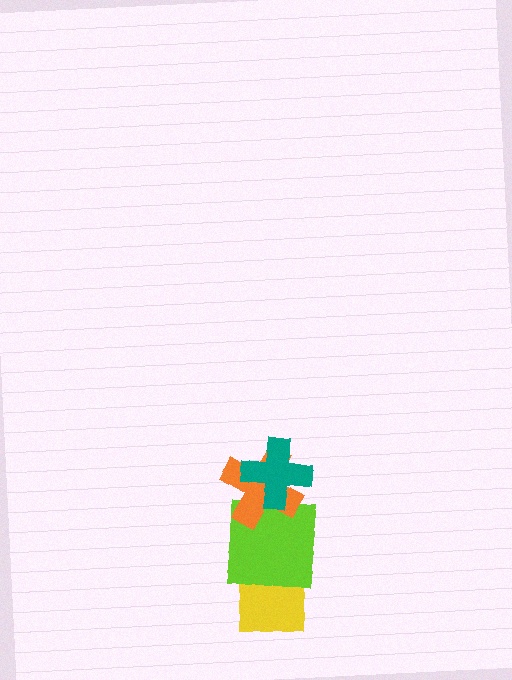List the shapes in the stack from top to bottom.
From top to bottom: the teal cross, the orange cross, the lime square, the yellow square.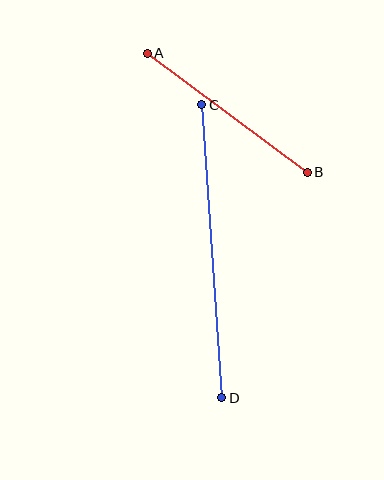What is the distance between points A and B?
The distance is approximately 199 pixels.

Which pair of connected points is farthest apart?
Points C and D are farthest apart.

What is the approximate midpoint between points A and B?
The midpoint is at approximately (227, 113) pixels.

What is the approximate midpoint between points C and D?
The midpoint is at approximately (212, 251) pixels.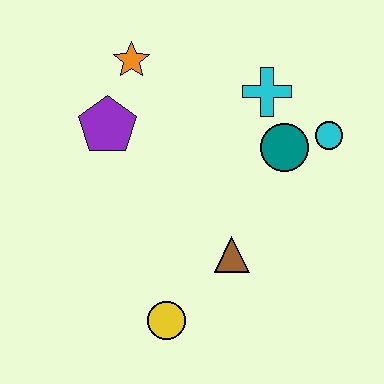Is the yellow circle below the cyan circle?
Yes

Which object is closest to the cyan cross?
The teal circle is closest to the cyan cross.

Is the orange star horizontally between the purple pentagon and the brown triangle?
Yes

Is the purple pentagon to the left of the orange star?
Yes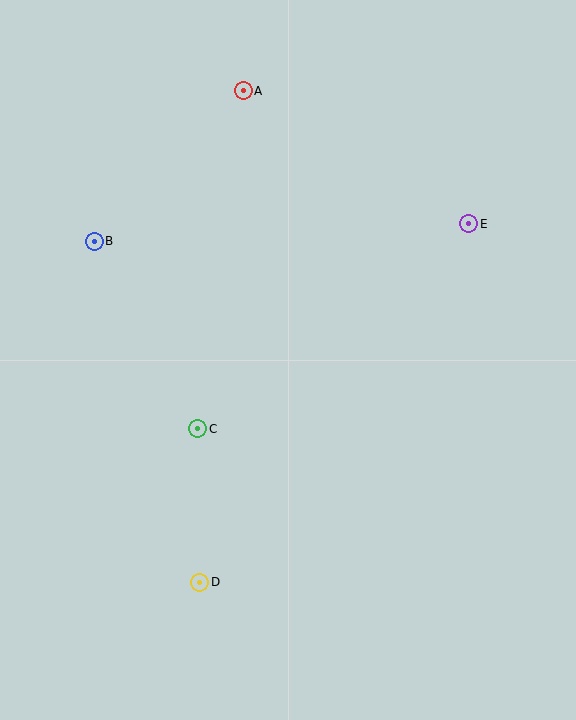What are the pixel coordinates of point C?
Point C is at (198, 429).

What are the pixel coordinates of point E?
Point E is at (469, 224).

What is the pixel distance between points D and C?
The distance between D and C is 154 pixels.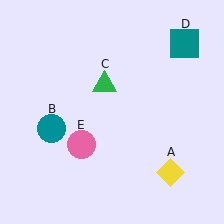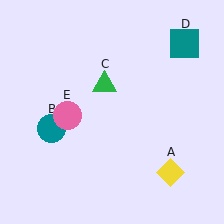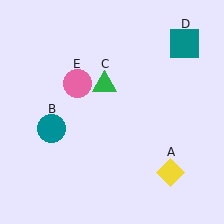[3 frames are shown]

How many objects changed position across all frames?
1 object changed position: pink circle (object E).